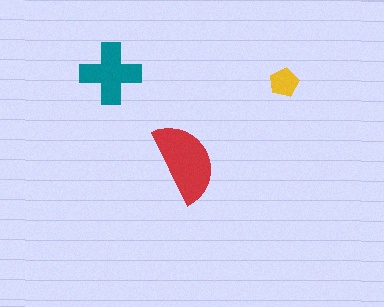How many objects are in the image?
There are 3 objects in the image.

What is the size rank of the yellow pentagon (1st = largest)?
3rd.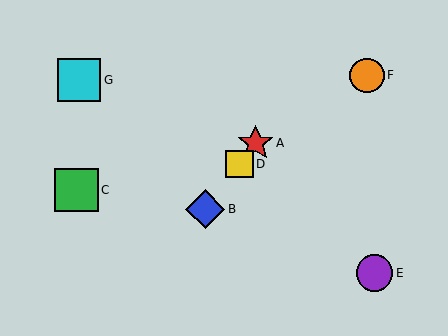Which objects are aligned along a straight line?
Objects A, B, D are aligned along a straight line.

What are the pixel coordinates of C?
Object C is at (76, 190).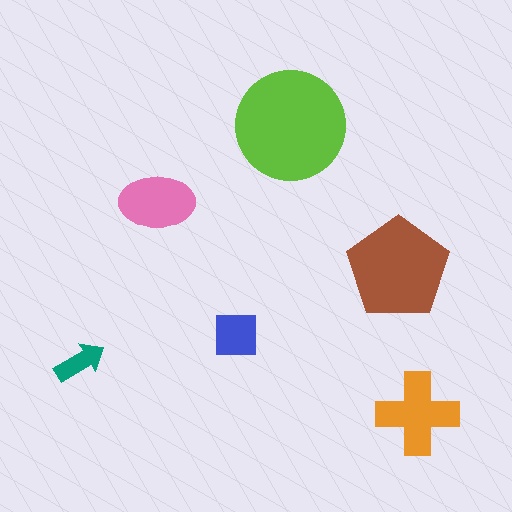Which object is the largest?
The lime circle.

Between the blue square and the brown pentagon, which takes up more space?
The brown pentagon.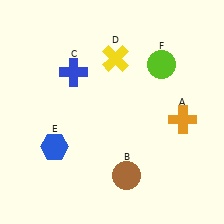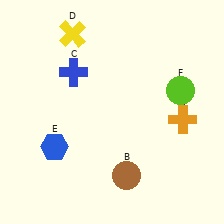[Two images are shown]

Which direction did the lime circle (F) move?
The lime circle (F) moved down.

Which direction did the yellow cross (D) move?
The yellow cross (D) moved left.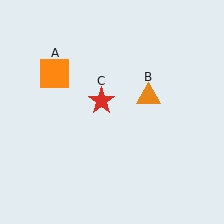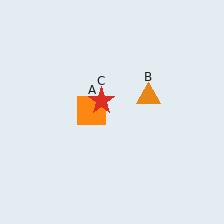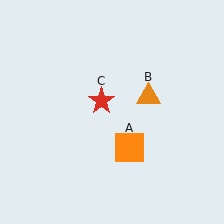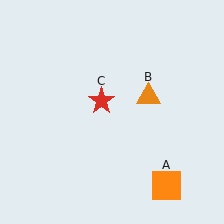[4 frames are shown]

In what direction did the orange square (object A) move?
The orange square (object A) moved down and to the right.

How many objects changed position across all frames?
1 object changed position: orange square (object A).